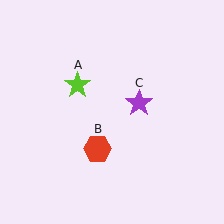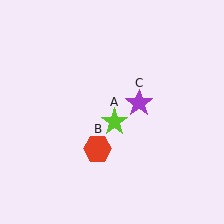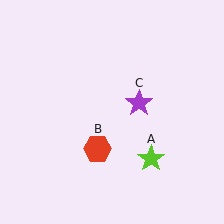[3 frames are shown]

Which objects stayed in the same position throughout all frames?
Red hexagon (object B) and purple star (object C) remained stationary.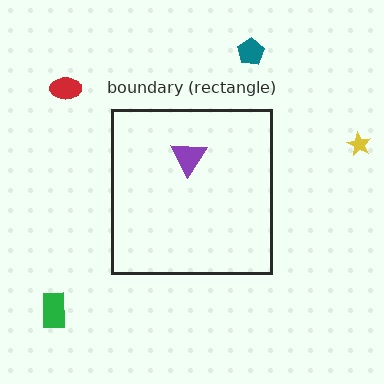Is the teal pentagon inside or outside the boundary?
Outside.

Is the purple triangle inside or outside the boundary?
Inside.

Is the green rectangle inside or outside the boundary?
Outside.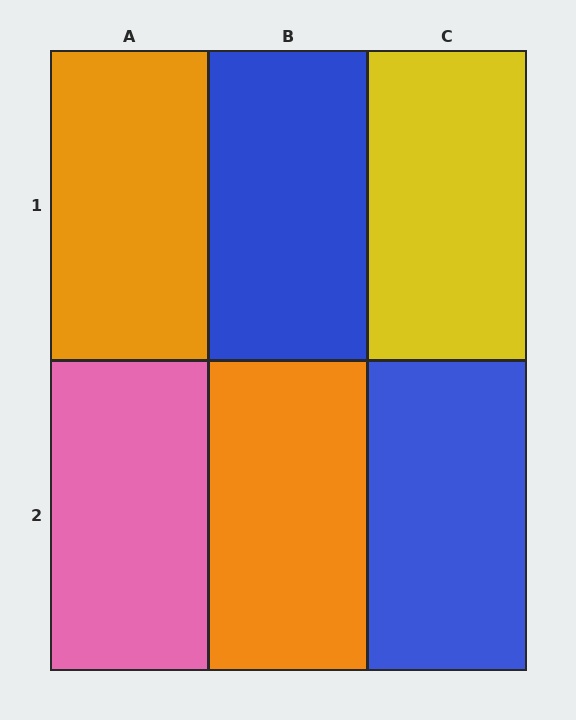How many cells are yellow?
1 cell is yellow.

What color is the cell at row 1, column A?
Orange.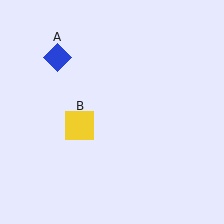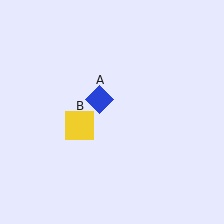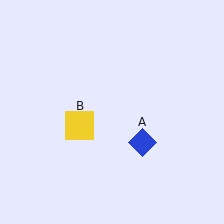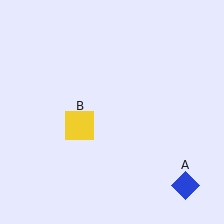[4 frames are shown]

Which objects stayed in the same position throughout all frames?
Yellow square (object B) remained stationary.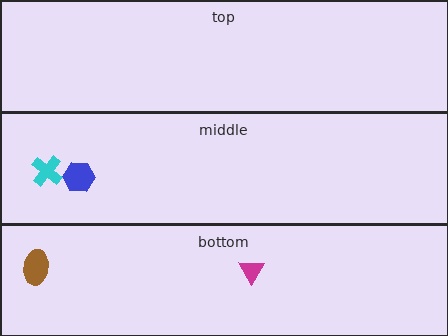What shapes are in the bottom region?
The magenta triangle, the brown ellipse.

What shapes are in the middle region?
The cyan cross, the blue hexagon.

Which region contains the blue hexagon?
The middle region.